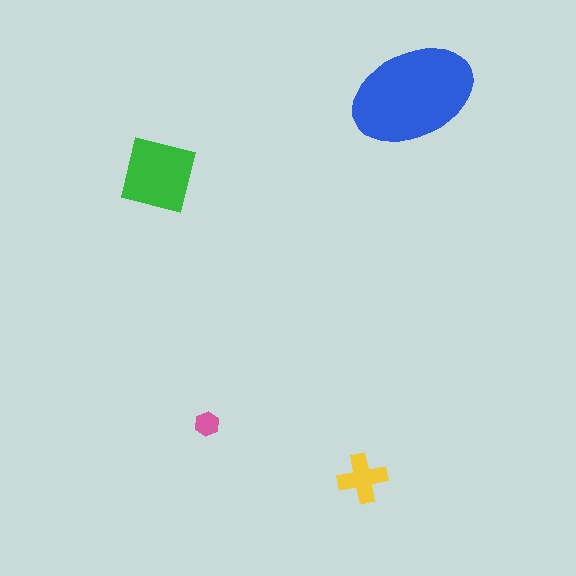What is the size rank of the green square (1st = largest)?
2nd.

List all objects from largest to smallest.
The blue ellipse, the green square, the yellow cross, the pink hexagon.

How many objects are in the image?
There are 4 objects in the image.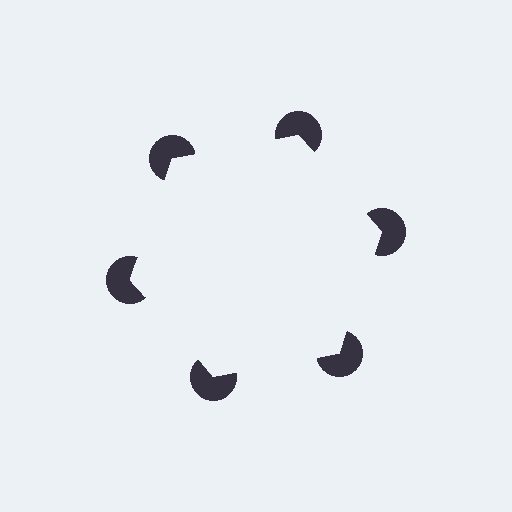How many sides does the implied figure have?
6 sides.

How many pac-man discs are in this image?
There are 6 — one at each vertex of the illusory hexagon.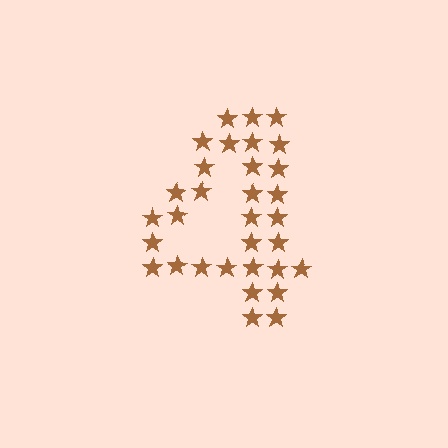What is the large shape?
The large shape is the digit 4.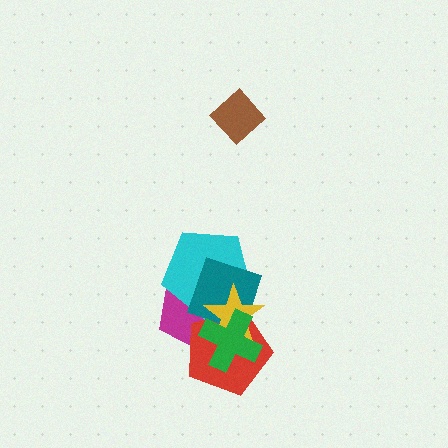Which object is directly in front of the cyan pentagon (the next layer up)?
The red pentagon is directly in front of the cyan pentagon.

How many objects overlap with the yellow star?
5 objects overlap with the yellow star.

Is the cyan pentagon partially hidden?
Yes, it is partially covered by another shape.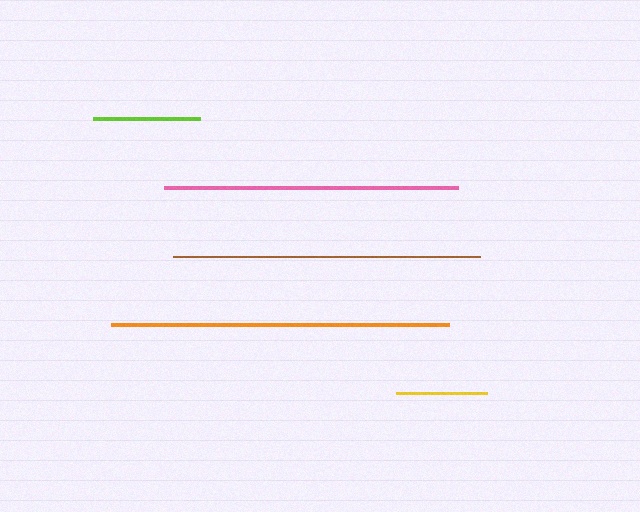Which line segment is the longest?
The orange line is the longest at approximately 337 pixels.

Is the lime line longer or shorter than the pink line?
The pink line is longer than the lime line.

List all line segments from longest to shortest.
From longest to shortest: orange, brown, pink, lime, yellow.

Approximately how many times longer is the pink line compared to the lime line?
The pink line is approximately 2.7 times the length of the lime line.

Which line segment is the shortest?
The yellow line is the shortest at approximately 91 pixels.